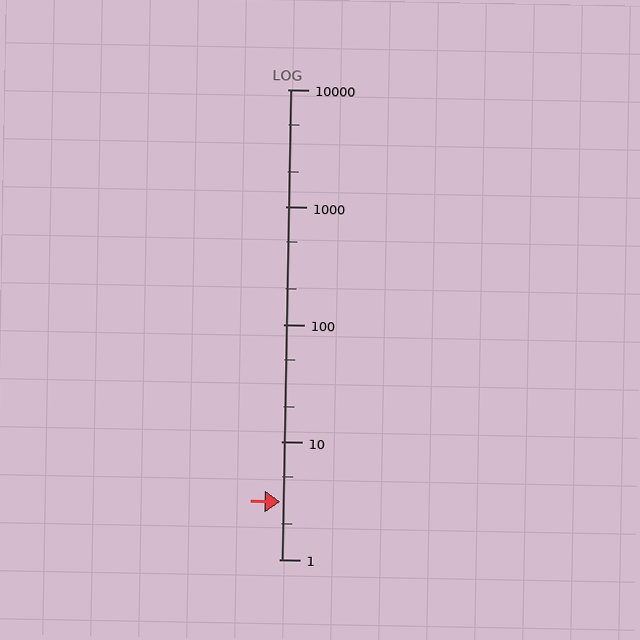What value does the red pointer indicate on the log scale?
The pointer indicates approximately 3.1.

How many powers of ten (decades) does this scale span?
The scale spans 4 decades, from 1 to 10000.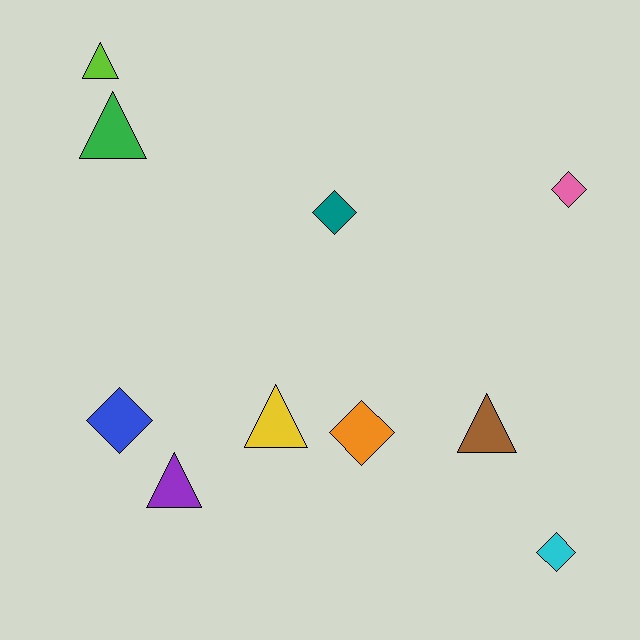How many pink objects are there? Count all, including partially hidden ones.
There is 1 pink object.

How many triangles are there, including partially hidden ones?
There are 5 triangles.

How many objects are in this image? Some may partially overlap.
There are 10 objects.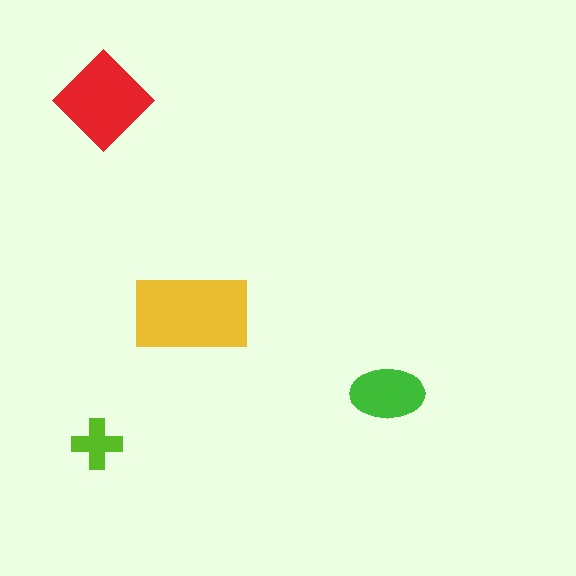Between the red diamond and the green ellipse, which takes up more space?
The red diamond.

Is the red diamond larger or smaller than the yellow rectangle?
Smaller.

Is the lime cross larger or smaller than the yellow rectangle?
Smaller.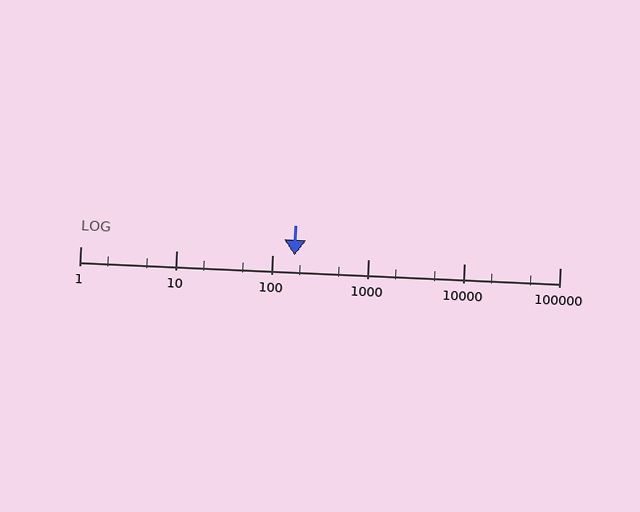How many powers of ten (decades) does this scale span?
The scale spans 5 decades, from 1 to 100000.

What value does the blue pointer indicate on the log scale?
The pointer indicates approximately 170.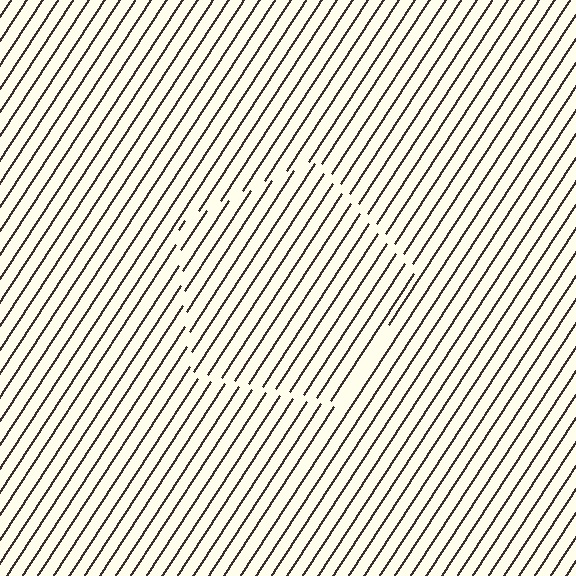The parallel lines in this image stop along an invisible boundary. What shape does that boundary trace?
An illusory pentagon. The interior of the shape contains the same grating, shifted by half a period — the contour is defined by the phase discontinuity where line-ends from the inner and outer gratings abut.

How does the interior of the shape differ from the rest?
The interior of the shape contains the same grating, shifted by half a period — the contour is defined by the phase discontinuity where line-ends from the inner and outer gratings abut.